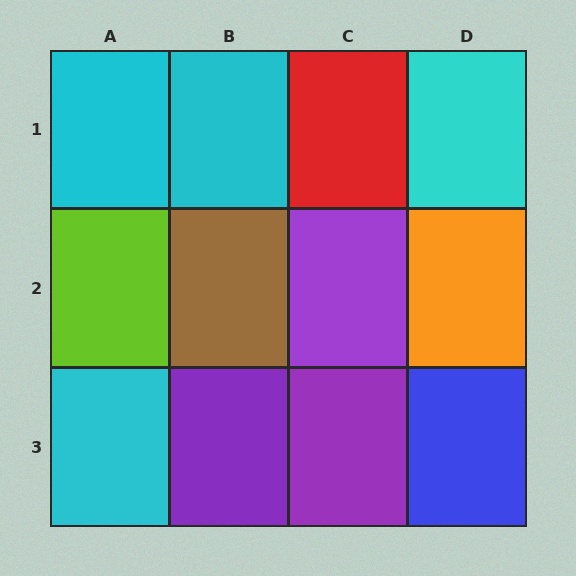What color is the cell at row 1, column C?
Red.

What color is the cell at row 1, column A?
Cyan.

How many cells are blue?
1 cell is blue.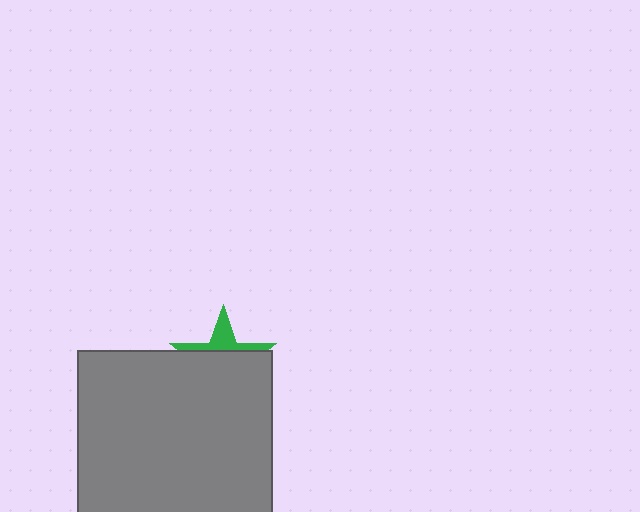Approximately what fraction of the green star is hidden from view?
Roughly 70% of the green star is hidden behind the gray rectangle.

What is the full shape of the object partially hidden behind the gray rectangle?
The partially hidden object is a green star.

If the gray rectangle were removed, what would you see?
You would see the complete green star.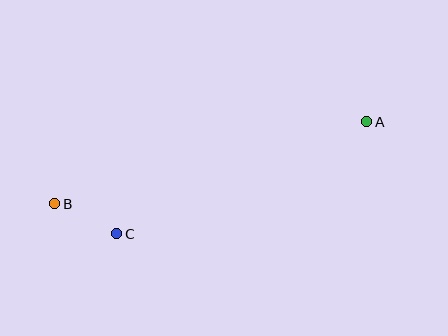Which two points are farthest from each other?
Points A and B are farthest from each other.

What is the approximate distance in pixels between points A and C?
The distance between A and C is approximately 274 pixels.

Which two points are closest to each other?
Points B and C are closest to each other.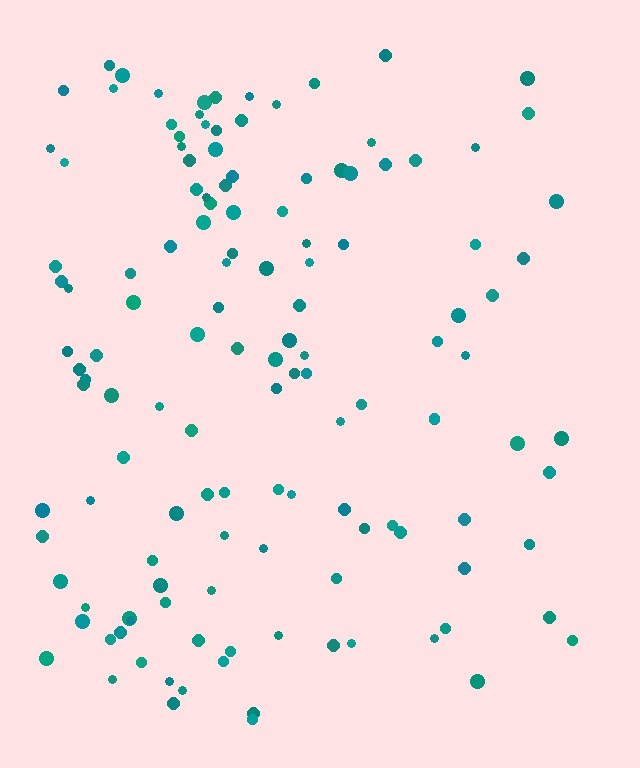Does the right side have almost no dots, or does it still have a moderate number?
Still a moderate number, just noticeably fewer than the left.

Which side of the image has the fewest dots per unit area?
The right.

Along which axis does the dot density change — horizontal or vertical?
Horizontal.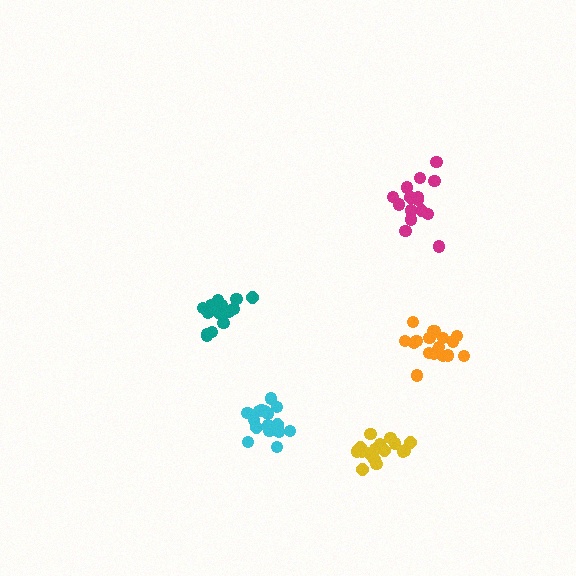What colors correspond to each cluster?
The clusters are colored: magenta, cyan, teal, orange, yellow.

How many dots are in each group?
Group 1: 15 dots, Group 2: 16 dots, Group 3: 17 dots, Group 4: 18 dots, Group 5: 16 dots (82 total).